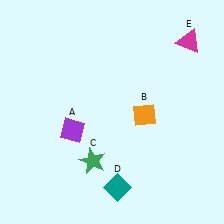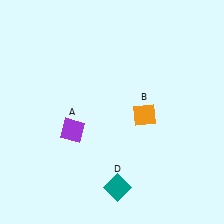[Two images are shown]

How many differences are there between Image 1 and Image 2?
There are 2 differences between the two images.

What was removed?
The magenta triangle (E), the green star (C) were removed in Image 2.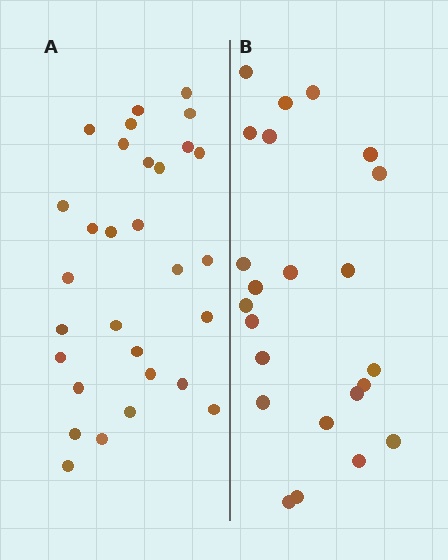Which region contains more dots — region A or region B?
Region A (the left region) has more dots.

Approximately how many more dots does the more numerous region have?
Region A has roughly 8 or so more dots than region B.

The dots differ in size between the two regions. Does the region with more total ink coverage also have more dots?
No. Region B has more total ink coverage because its dots are larger, but region A actually contains more individual dots. Total area can be misleading — the number of items is what matters here.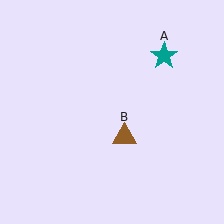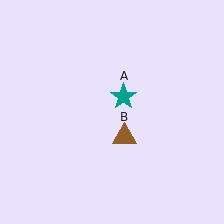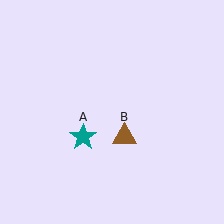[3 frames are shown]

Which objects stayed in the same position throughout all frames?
Brown triangle (object B) remained stationary.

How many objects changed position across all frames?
1 object changed position: teal star (object A).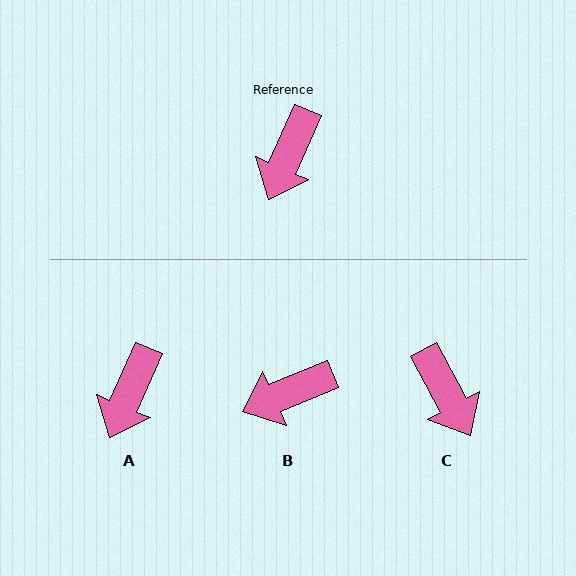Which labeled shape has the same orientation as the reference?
A.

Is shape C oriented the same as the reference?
No, it is off by about 52 degrees.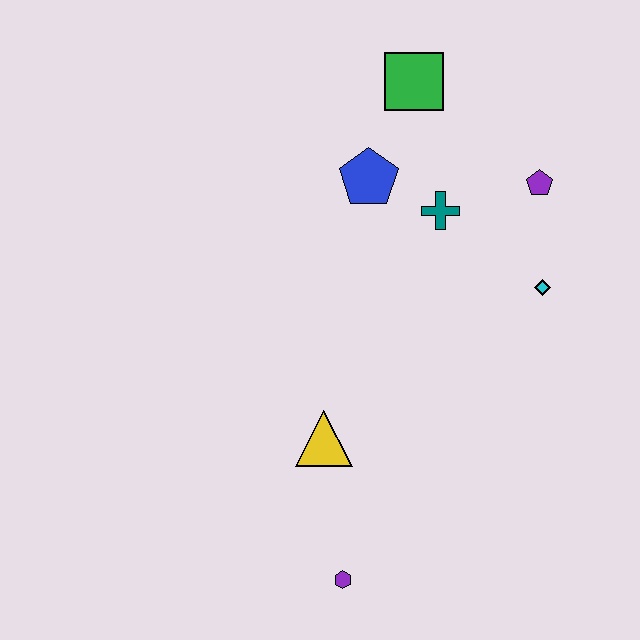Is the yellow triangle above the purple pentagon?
No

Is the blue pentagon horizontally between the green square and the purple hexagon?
Yes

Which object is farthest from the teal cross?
The purple hexagon is farthest from the teal cross.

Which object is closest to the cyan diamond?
The purple pentagon is closest to the cyan diamond.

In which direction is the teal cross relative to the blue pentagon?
The teal cross is to the right of the blue pentagon.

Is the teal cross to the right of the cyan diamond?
No